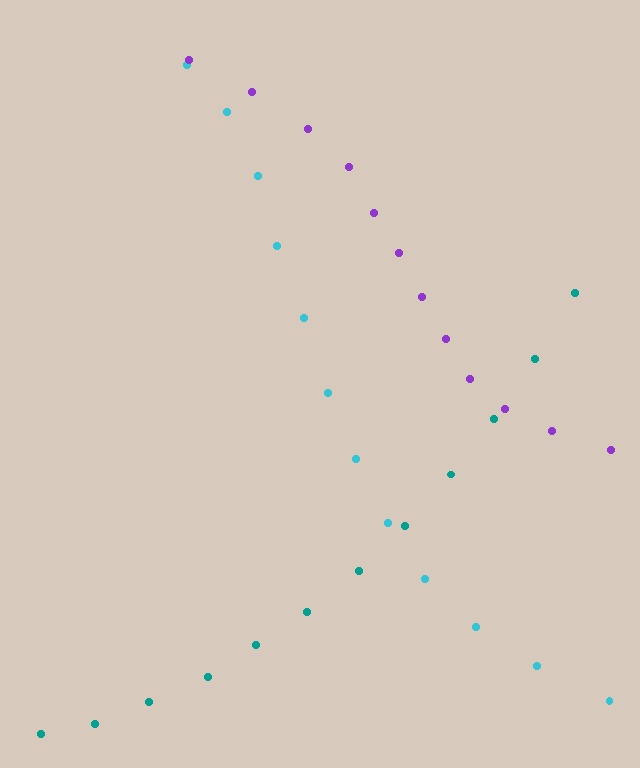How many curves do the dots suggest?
There are 3 distinct paths.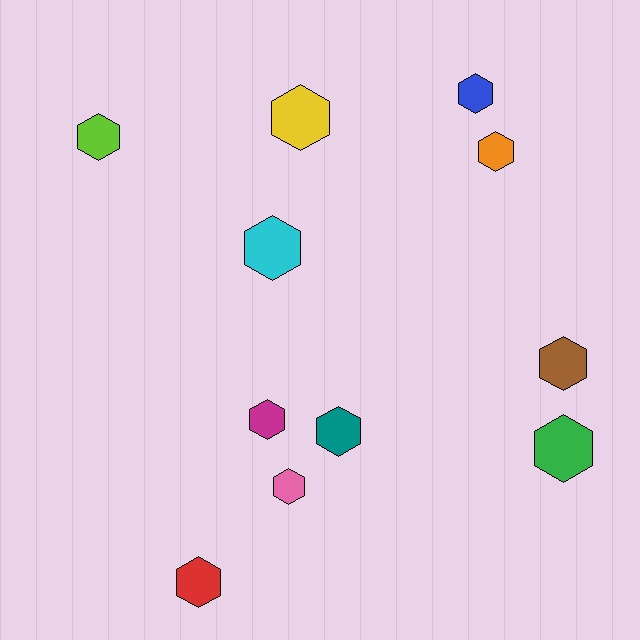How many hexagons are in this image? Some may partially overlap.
There are 11 hexagons.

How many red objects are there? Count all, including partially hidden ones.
There is 1 red object.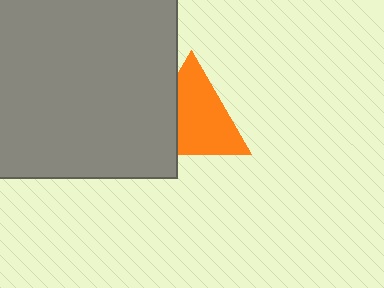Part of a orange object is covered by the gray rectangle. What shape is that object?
It is a triangle.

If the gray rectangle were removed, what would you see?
You would see the complete orange triangle.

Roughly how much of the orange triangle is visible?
Most of it is visible (roughly 70%).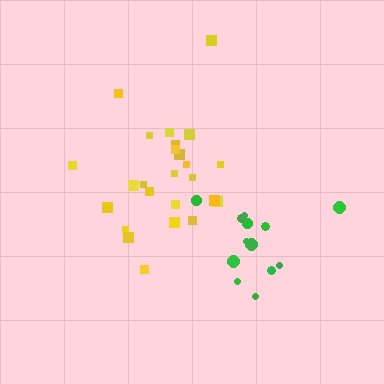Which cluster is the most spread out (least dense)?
Green.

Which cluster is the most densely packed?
Yellow.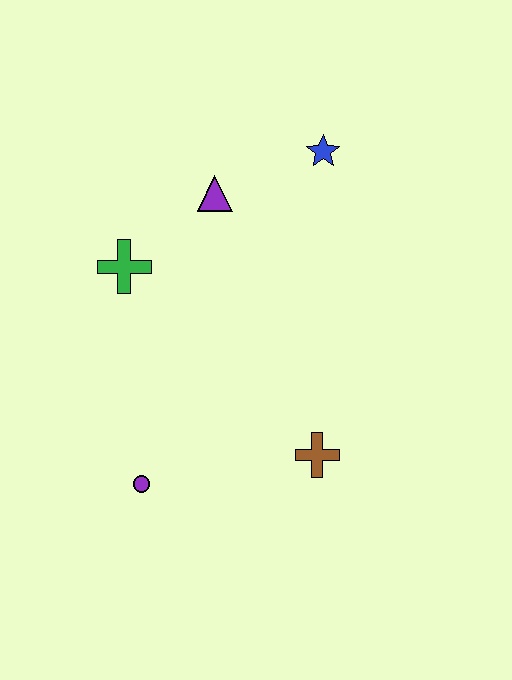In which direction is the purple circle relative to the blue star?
The purple circle is below the blue star.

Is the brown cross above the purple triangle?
No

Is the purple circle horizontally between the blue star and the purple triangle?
No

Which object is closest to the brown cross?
The purple circle is closest to the brown cross.